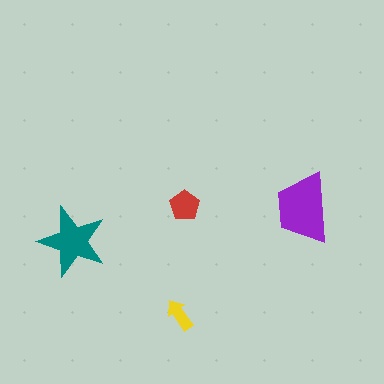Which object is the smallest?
The yellow arrow.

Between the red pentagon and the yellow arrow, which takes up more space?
The red pentagon.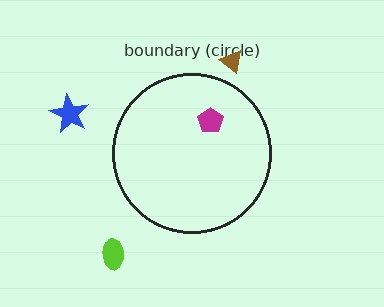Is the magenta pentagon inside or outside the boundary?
Inside.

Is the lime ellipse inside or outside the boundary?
Outside.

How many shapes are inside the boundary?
1 inside, 3 outside.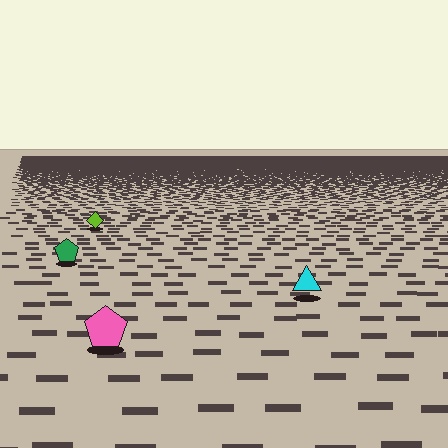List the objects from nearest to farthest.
From nearest to farthest: the pink pentagon, the cyan triangle, the green pentagon, the lime diamond.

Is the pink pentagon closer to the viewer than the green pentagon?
Yes. The pink pentagon is closer — you can tell from the texture gradient: the ground texture is coarser near it.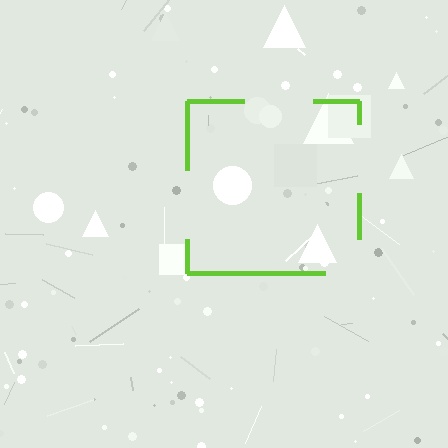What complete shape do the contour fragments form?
The contour fragments form a square.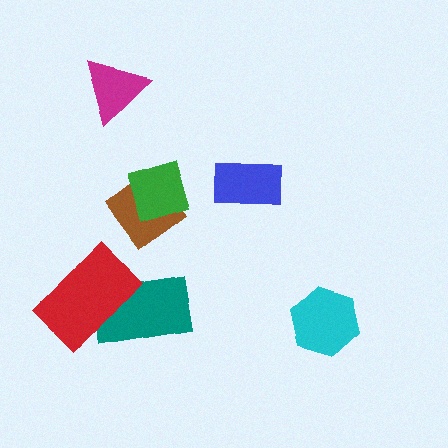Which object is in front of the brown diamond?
The green diamond is in front of the brown diamond.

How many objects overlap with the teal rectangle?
1 object overlaps with the teal rectangle.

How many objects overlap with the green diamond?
1 object overlaps with the green diamond.